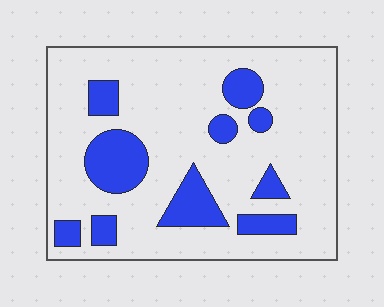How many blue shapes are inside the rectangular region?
10.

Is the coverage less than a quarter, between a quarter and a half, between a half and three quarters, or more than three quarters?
Less than a quarter.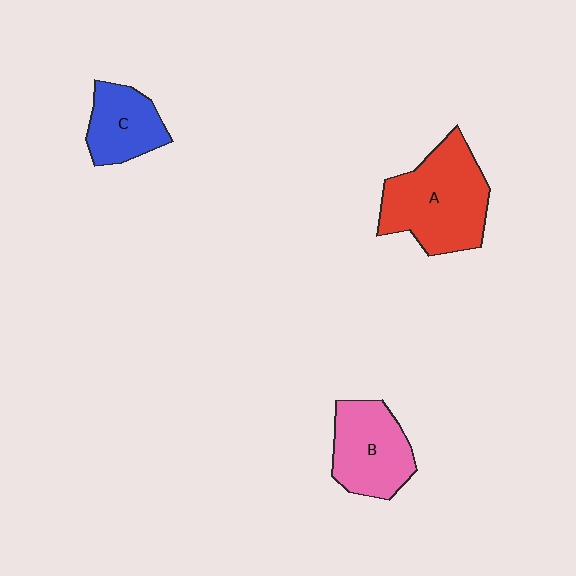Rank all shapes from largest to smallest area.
From largest to smallest: A (red), B (pink), C (blue).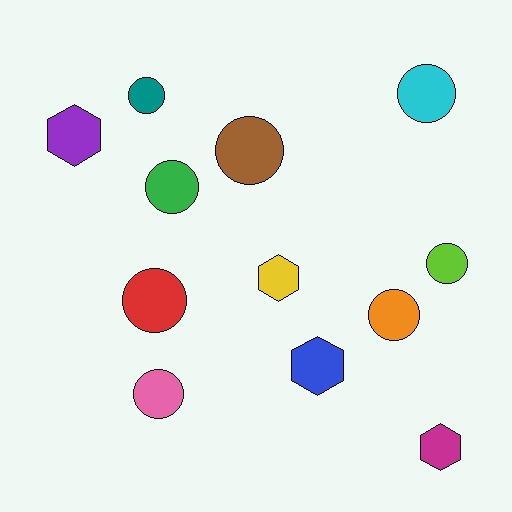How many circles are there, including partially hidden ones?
There are 8 circles.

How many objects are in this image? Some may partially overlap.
There are 12 objects.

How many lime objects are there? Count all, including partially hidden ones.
There is 1 lime object.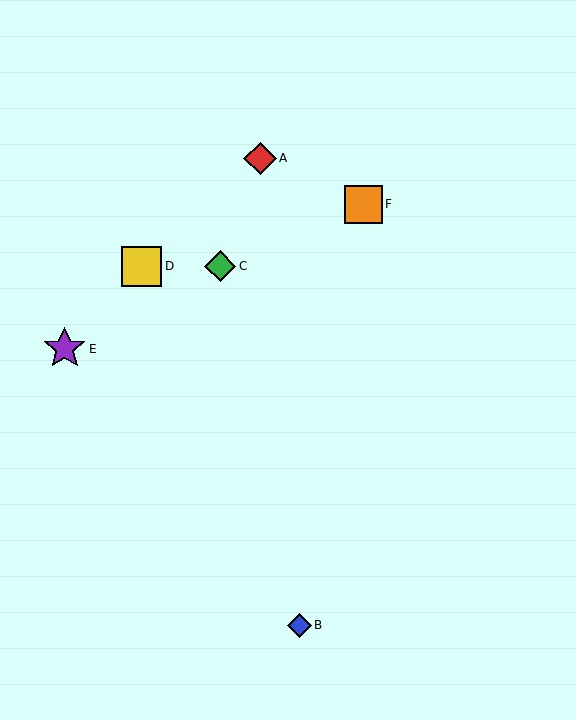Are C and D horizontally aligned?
Yes, both are at y≈266.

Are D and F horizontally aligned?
No, D is at y≈266 and F is at y≈204.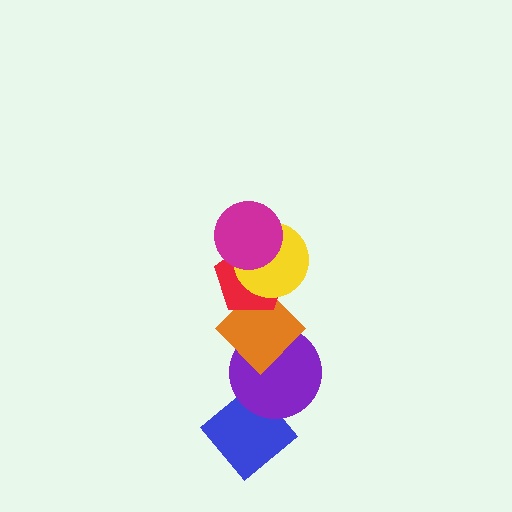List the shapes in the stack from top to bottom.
From top to bottom: the magenta circle, the yellow circle, the red pentagon, the orange diamond, the purple circle, the blue diamond.